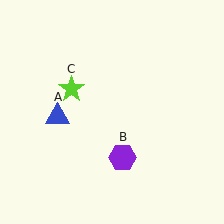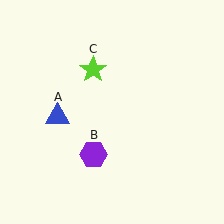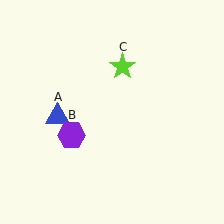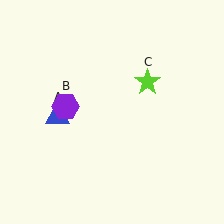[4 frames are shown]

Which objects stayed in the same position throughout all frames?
Blue triangle (object A) remained stationary.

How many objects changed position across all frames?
2 objects changed position: purple hexagon (object B), lime star (object C).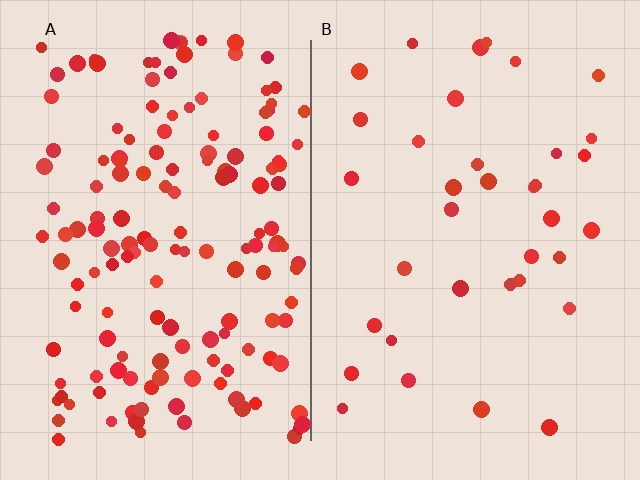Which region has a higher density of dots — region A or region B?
A (the left).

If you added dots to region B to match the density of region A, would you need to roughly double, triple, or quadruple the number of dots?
Approximately quadruple.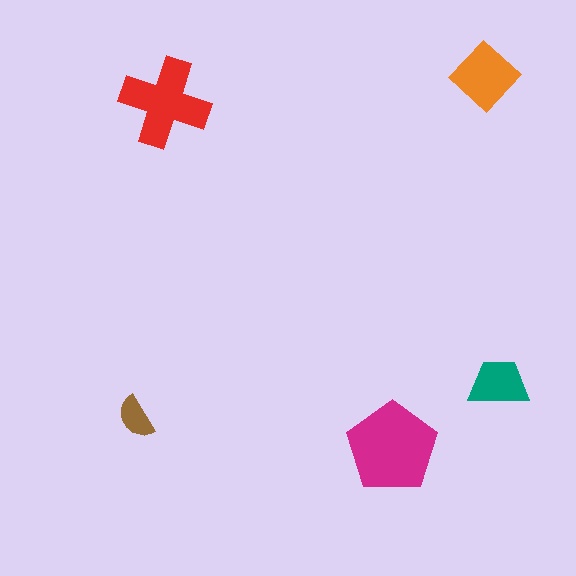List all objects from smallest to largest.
The brown semicircle, the teal trapezoid, the orange diamond, the red cross, the magenta pentagon.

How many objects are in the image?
There are 5 objects in the image.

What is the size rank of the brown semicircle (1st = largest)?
5th.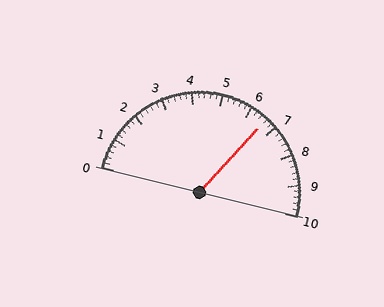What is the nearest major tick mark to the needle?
The nearest major tick mark is 7.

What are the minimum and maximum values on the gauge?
The gauge ranges from 0 to 10.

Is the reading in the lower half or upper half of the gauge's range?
The reading is in the upper half of the range (0 to 10).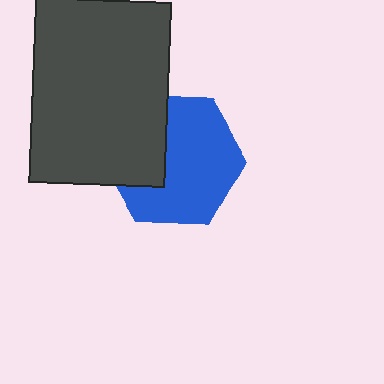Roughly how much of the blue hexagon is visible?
Most of it is visible (roughly 66%).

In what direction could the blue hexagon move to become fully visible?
The blue hexagon could move right. That would shift it out from behind the dark gray rectangle entirely.